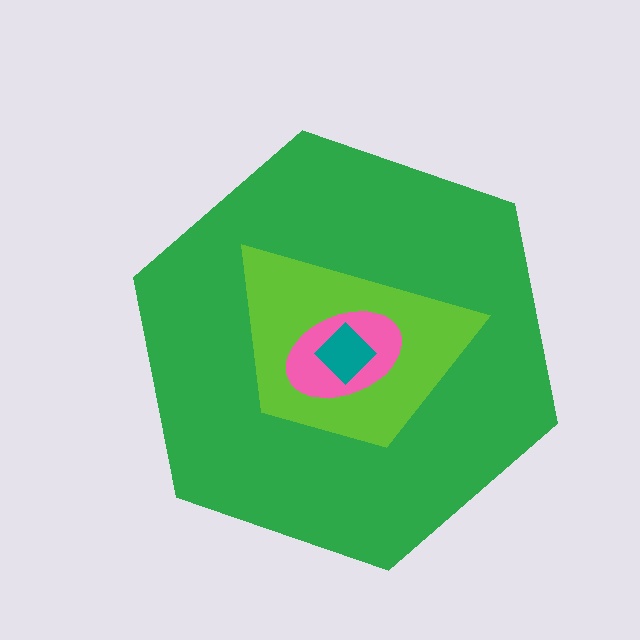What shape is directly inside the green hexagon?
The lime trapezoid.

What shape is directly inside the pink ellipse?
The teal diamond.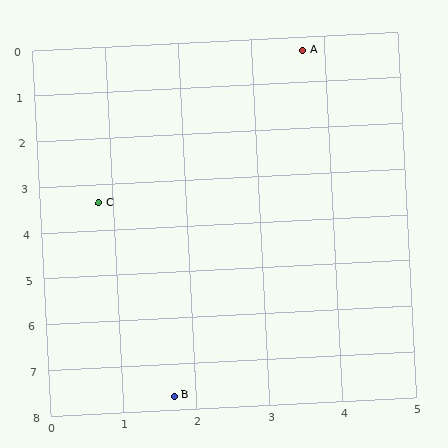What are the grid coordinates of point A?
Point A is at approximately (3.7, 0.3).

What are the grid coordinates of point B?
Point B is at approximately (1.7, 7.7).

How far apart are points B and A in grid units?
Points B and A are about 7.7 grid units apart.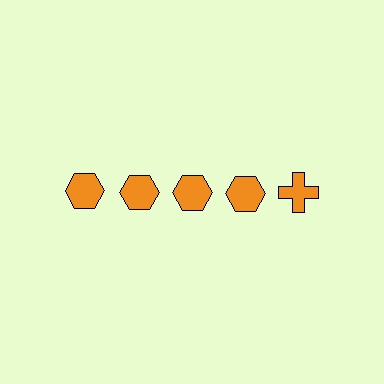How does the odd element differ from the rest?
It has a different shape: cross instead of hexagon.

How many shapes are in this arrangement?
There are 5 shapes arranged in a grid pattern.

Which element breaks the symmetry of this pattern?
The orange cross in the top row, rightmost column breaks the symmetry. All other shapes are orange hexagons.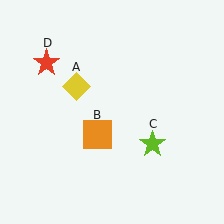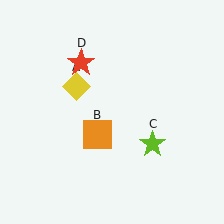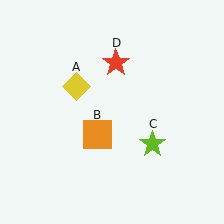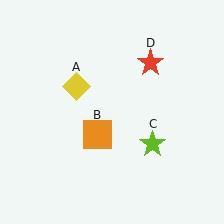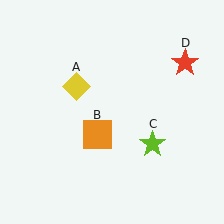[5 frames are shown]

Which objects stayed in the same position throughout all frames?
Yellow diamond (object A) and orange square (object B) and lime star (object C) remained stationary.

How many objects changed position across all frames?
1 object changed position: red star (object D).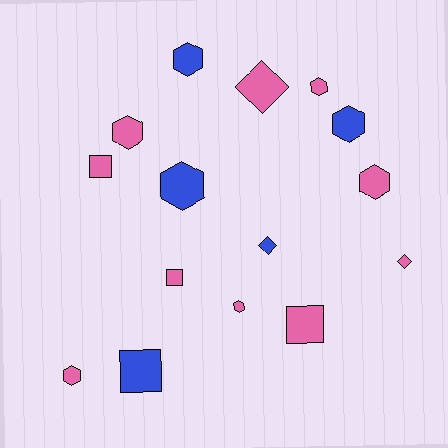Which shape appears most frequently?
Hexagon, with 8 objects.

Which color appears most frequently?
Pink, with 10 objects.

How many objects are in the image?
There are 15 objects.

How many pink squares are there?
There are 3 pink squares.